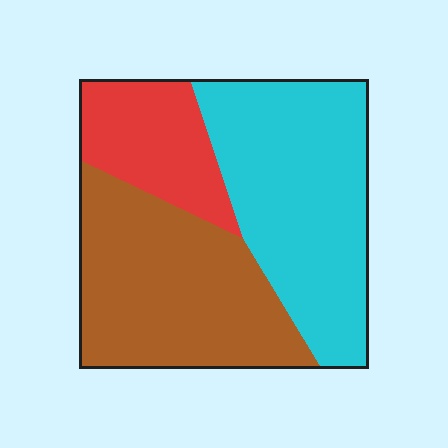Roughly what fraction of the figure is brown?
Brown takes up about two fifths (2/5) of the figure.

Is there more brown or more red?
Brown.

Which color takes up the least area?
Red, at roughly 20%.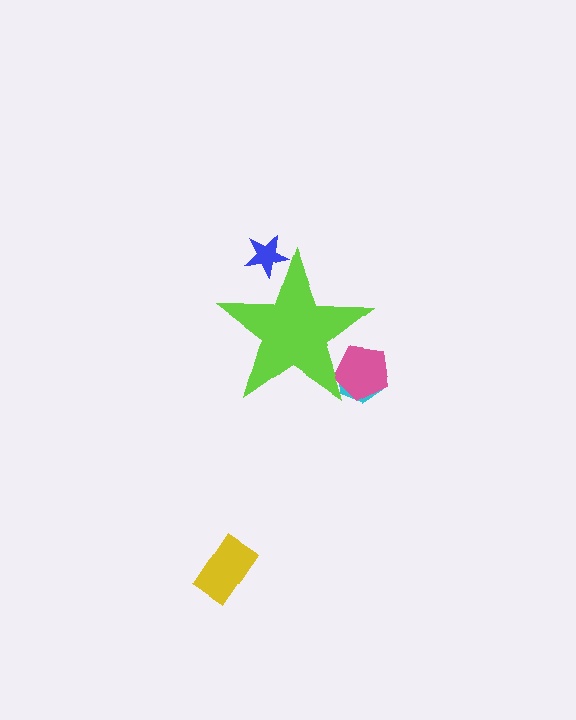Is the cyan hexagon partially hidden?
Yes, the cyan hexagon is partially hidden behind the lime star.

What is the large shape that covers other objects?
A lime star.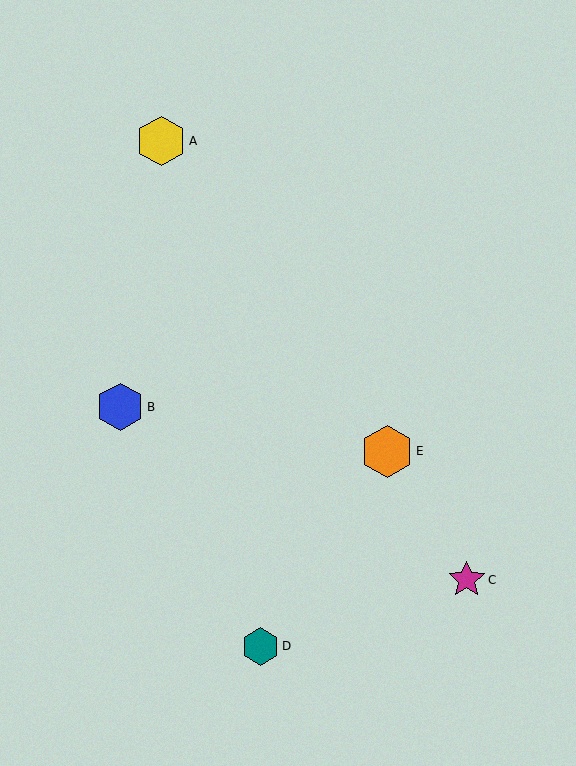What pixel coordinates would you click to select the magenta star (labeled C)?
Click at (467, 580) to select the magenta star C.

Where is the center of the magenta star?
The center of the magenta star is at (467, 580).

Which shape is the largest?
The orange hexagon (labeled E) is the largest.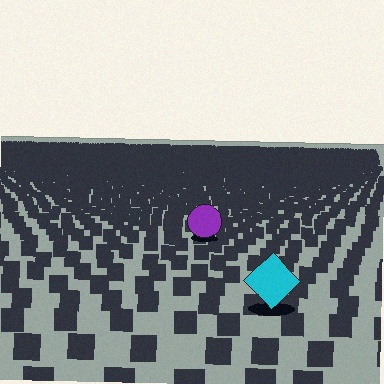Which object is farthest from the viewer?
The purple circle is farthest from the viewer. It appears smaller and the ground texture around it is denser.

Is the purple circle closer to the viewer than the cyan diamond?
No. The cyan diamond is closer — you can tell from the texture gradient: the ground texture is coarser near it.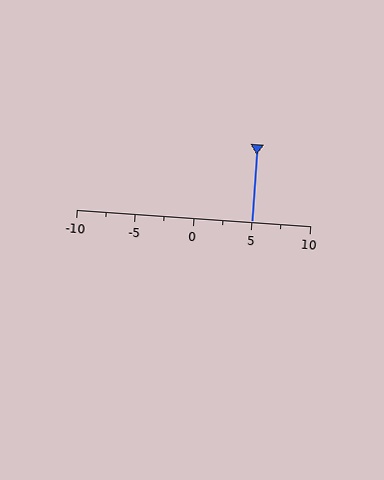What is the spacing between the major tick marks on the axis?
The major ticks are spaced 5 apart.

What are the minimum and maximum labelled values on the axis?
The axis runs from -10 to 10.